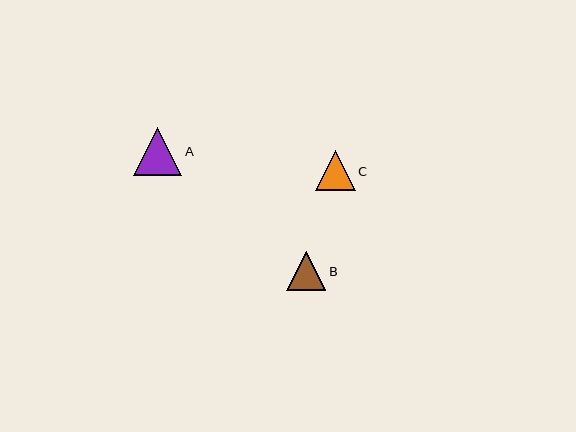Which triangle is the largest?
Triangle A is the largest with a size of approximately 48 pixels.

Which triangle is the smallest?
Triangle B is the smallest with a size of approximately 40 pixels.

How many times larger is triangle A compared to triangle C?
Triangle A is approximately 1.2 times the size of triangle C.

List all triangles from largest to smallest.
From largest to smallest: A, C, B.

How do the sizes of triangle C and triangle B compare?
Triangle C and triangle B are approximately the same size.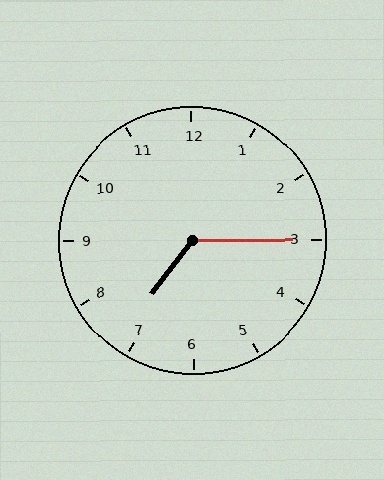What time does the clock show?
7:15.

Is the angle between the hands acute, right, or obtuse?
It is obtuse.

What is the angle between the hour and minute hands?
Approximately 128 degrees.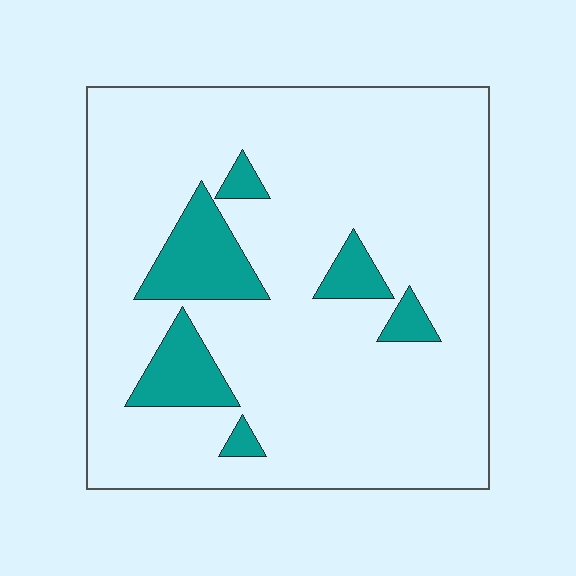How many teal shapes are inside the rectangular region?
6.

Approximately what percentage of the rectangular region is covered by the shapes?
Approximately 15%.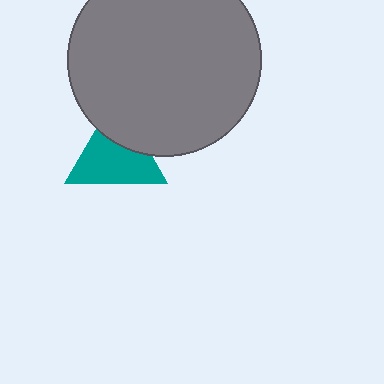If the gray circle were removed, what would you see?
You would see the complete teal triangle.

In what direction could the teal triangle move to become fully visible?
The teal triangle could move down. That would shift it out from behind the gray circle entirely.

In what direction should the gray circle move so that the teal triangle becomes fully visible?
The gray circle should move up. That is the shortest direction to clear the overlap and leave the teal triangle fully visible.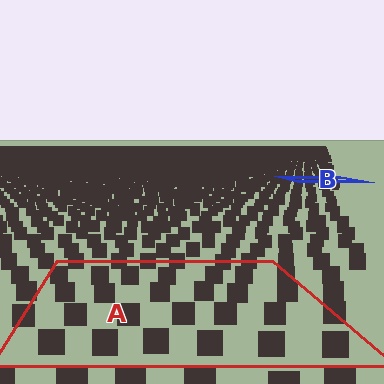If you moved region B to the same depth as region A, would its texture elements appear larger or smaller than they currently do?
They would appear larger. At a closer depth, the same texture elements are projected at a bigger on-screen size.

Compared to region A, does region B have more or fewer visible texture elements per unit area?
Region B has more texture elements per unit area — they are packed more densely because it is farther away.